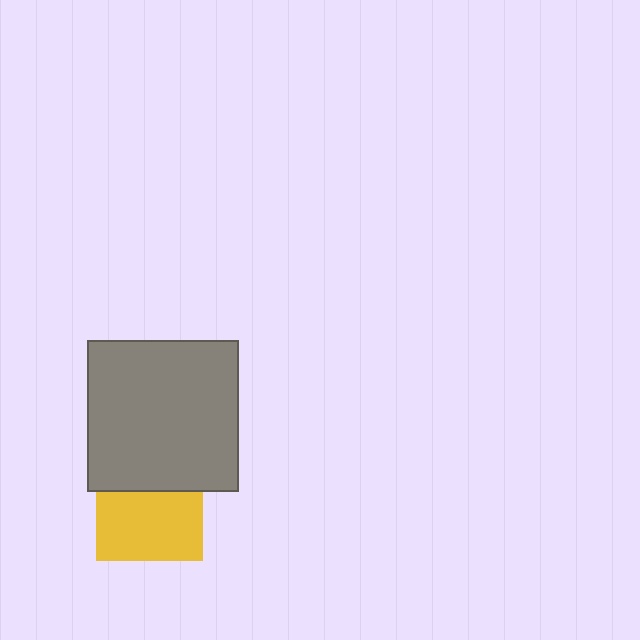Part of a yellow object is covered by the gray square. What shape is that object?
It is a square.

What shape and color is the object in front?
The object in front is a gray square.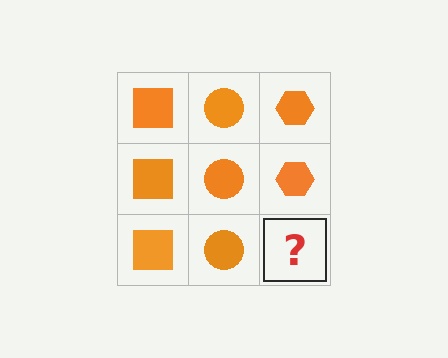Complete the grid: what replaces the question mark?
The question mark should be replaced with an orange hexagon.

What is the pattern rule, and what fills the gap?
The rule is that each column has a consistent shape. The gap should be filled with an orange hexagon.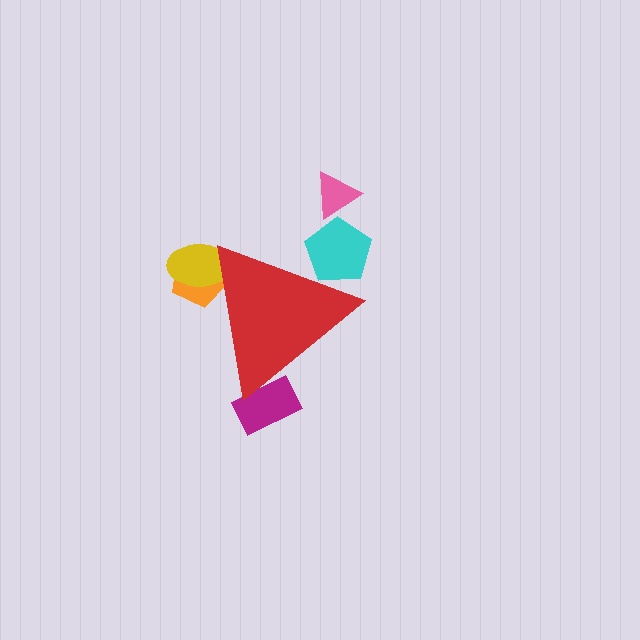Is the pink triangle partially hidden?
No, the pink triangle is fully visible.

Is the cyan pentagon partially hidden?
Yes, the cyan pentagon is partially hidden behind the red triangle.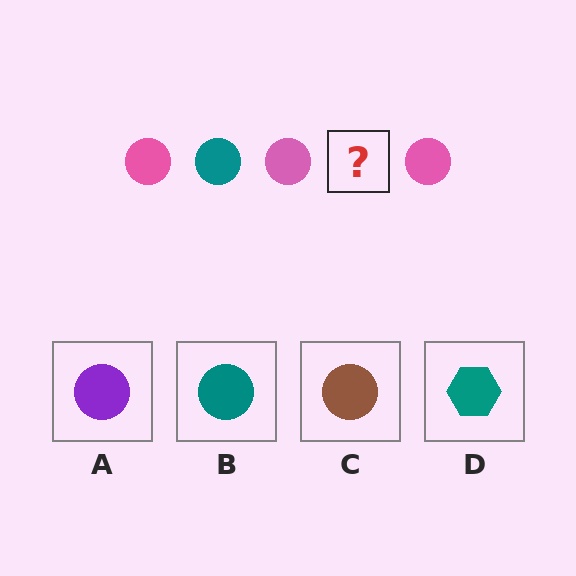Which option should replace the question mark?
Option B.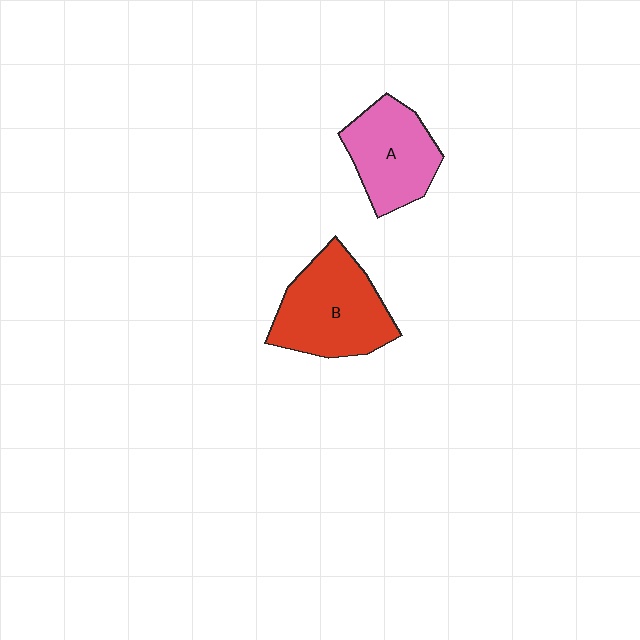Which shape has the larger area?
Shape B (red).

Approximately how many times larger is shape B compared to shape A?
Approximately 1.3 times.